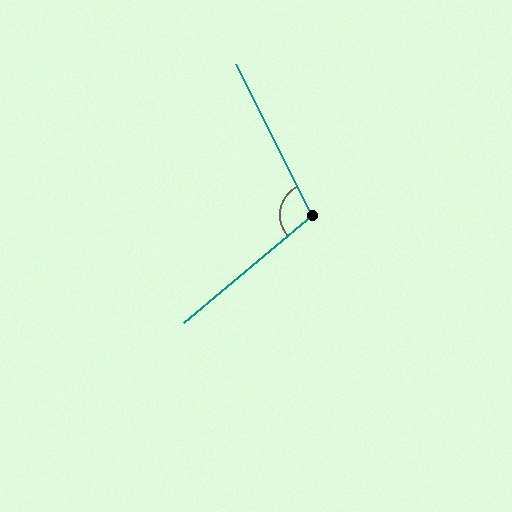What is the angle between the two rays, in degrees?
Approximately 103 degrees.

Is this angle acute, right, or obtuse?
It is obtuse.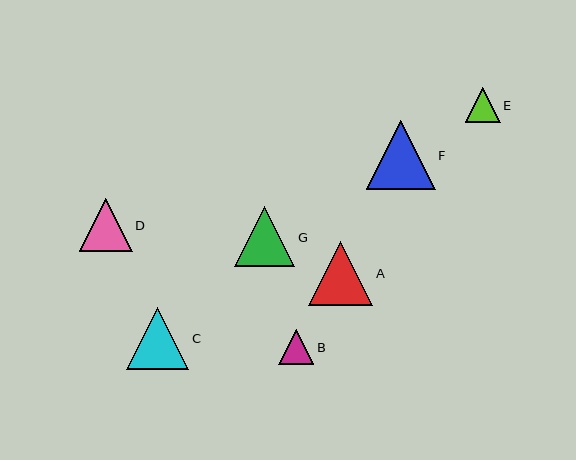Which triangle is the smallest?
Triangle E is the smallest with a size of approximately 35 pixels.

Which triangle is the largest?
Triangle F is the largest with a size of approximately 69 pixels.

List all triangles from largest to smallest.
From largest to smallest: F, A, C, G, D, B, E.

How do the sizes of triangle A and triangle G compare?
Triangle A and triangle G are approximately the same size.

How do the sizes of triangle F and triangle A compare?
Triangle F and triangle A are approximately the same size.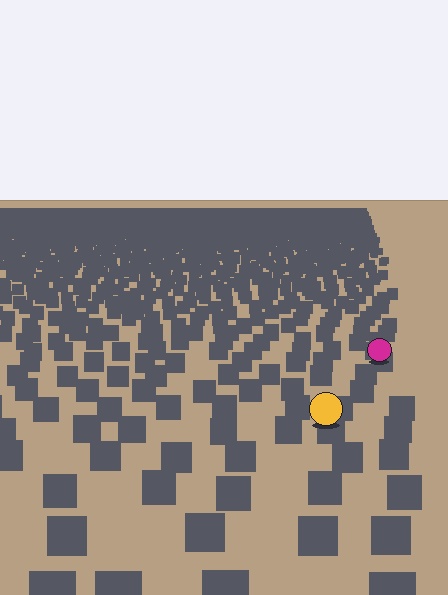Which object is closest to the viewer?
The yellow circle is closest. The texture marks near it are larger and more spread out.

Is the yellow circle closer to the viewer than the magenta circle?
Yes. The yellow circle is closer — you can tell from the texture gradient: the ground texture is coarser near it.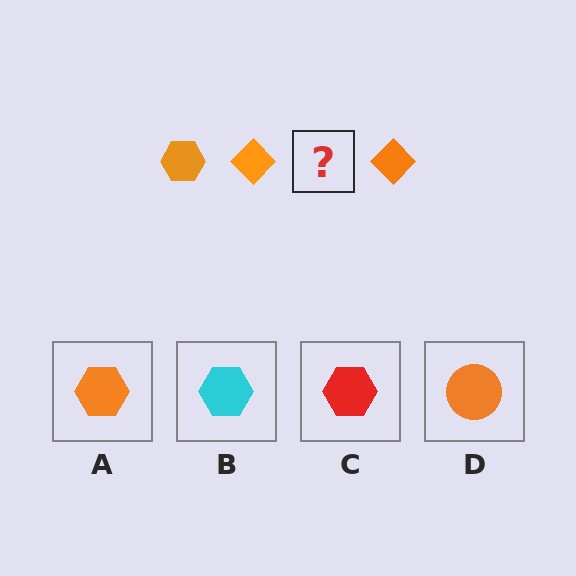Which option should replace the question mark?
Option A.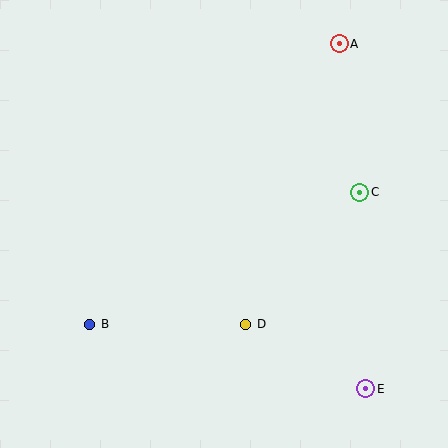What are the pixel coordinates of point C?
Point C is at (360, 192).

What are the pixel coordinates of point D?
Point D is at (246, 324).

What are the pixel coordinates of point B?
Point B is at (90, 324).